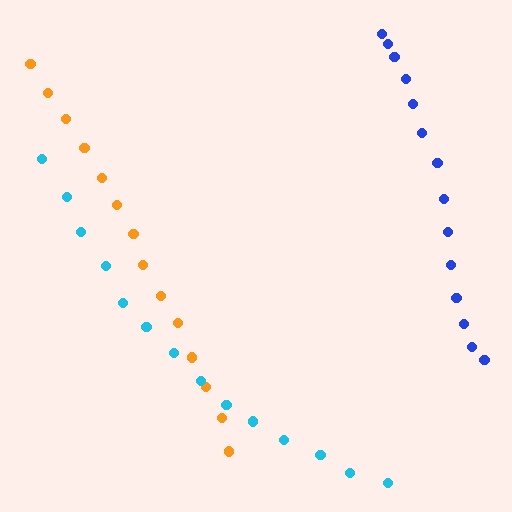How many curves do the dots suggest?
There are 3 distinct paths.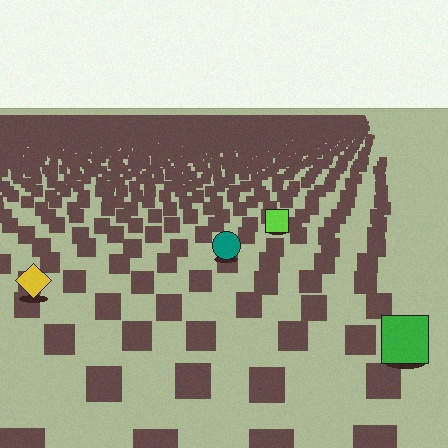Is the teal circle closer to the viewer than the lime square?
Yes. The teal circle is closer — you can tell from the texture gradient: the ground texture is coarser near it.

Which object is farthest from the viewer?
The lime square is farthest from the viewer. It appears smaller and the ground texture around it is denser.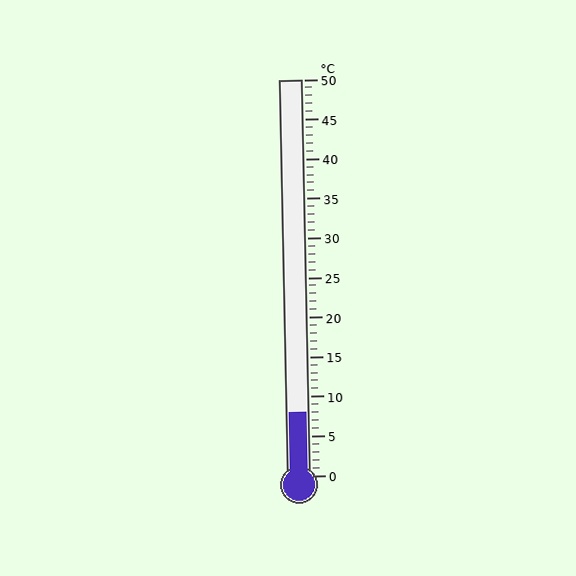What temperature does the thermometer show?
The thermometer shows approximately 8°C.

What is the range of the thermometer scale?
The thermometer scale ranges from 0°C to 50°C.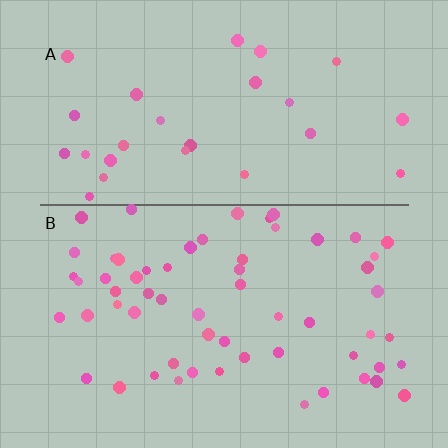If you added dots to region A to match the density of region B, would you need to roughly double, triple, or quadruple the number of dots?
Approximately double.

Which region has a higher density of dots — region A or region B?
B (the bottom).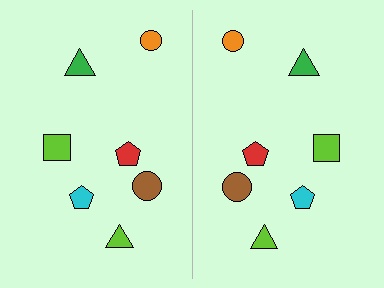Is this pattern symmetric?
Yes, this pattern has bilateral (reflection) symmetry.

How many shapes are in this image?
There are 14 shapes in this image.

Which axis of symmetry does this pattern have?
The pattern has a vertical axis of symmetry running through the center of the image.